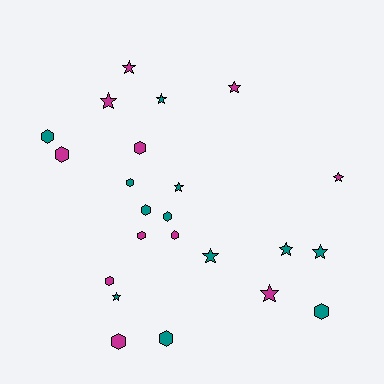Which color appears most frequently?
Teal, with 12 objects.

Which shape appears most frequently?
Hexagon, with 12 objects.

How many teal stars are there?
There are 6 teal stars.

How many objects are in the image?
There are 23 objects.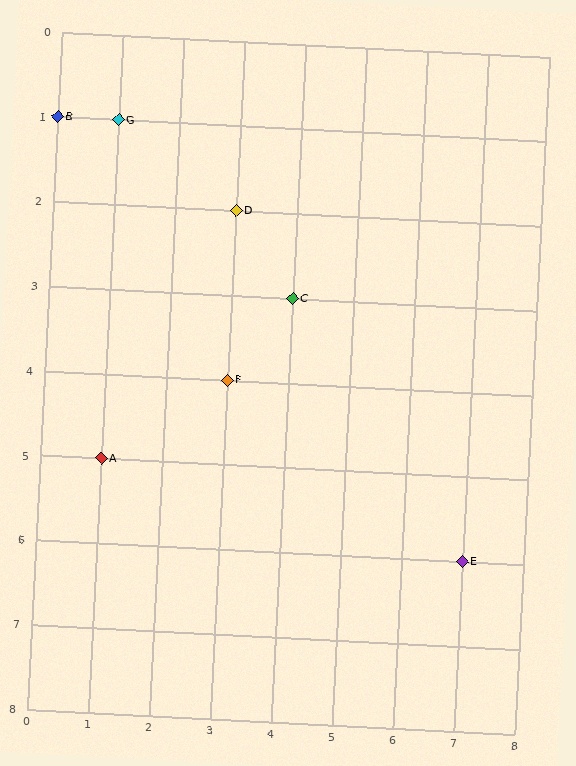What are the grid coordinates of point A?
Point A is at grid coordinates (1, 5).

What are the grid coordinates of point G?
Point G is at grid coordinates (1, 1).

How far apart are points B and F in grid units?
Points B and F are 3 columns and 3 rows apart (about 4.2 grid units diagonally).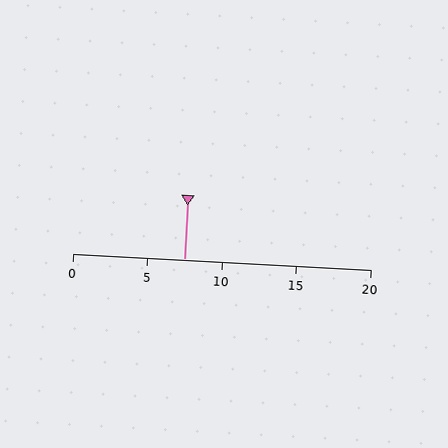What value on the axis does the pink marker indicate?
The marker indicates approximately 7.5.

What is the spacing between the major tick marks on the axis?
The major ticks are spaced 5 apart.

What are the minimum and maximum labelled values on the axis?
The axis runs from 0 to 20.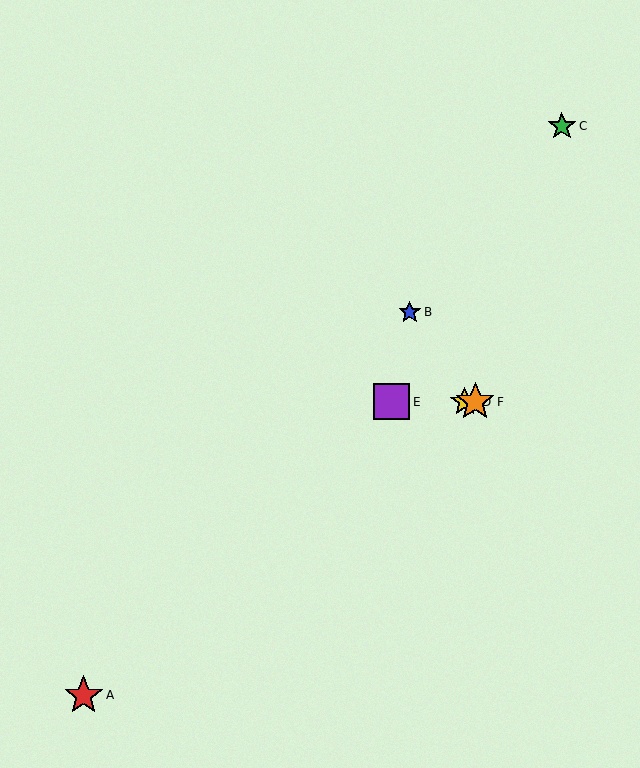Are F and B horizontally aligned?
No, F is at y≈402 and B is at y≈312.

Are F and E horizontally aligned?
Yes, both are at y≈402.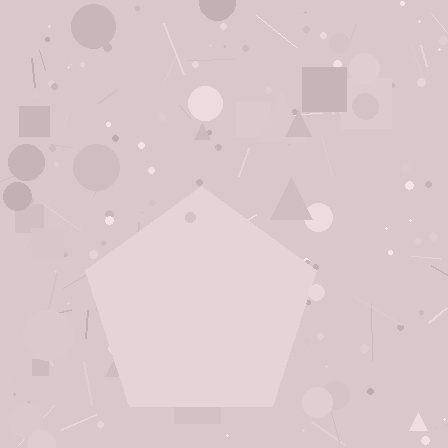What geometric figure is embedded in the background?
A pentagon is embedded in the background.